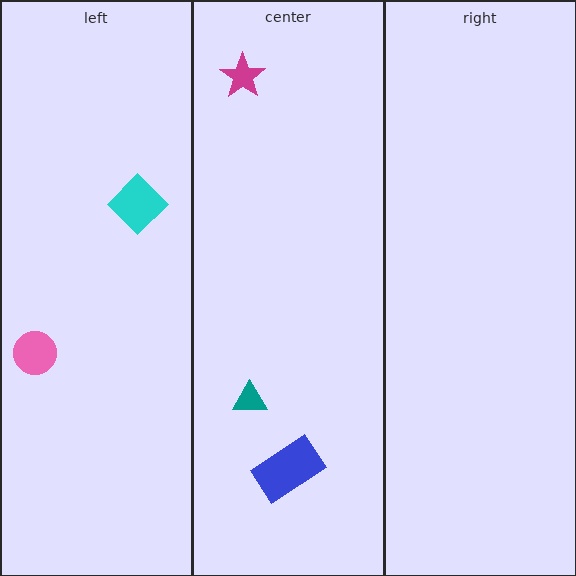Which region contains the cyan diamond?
The left region.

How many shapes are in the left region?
2.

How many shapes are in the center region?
3.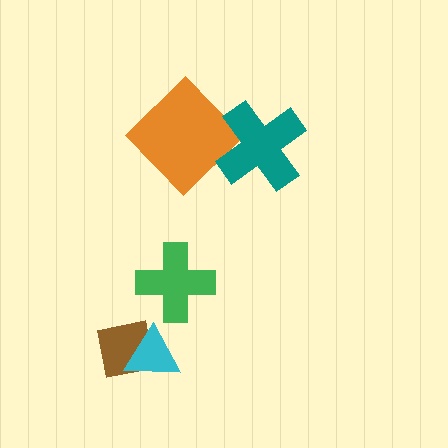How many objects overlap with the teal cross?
1 object overlaps with the teal cross.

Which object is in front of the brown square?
The cyan triangle is in front of the brown square.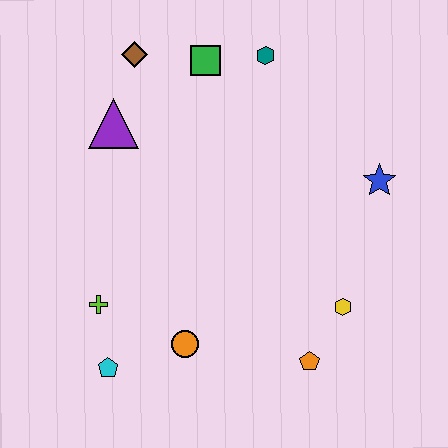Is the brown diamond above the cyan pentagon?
Yes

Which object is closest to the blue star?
The yellow hexagon is closest to the blue star.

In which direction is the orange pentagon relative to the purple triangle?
The orange pentagon is below the purple triangle.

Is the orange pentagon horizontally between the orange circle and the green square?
No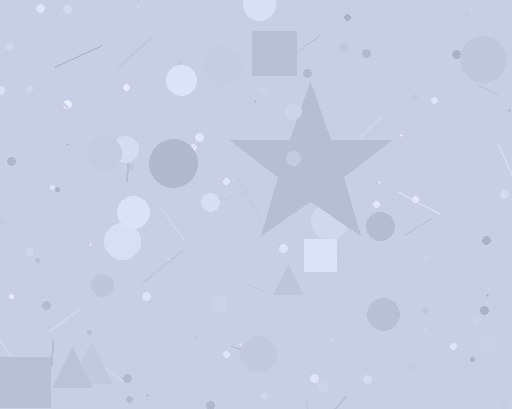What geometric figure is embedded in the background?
A star is embedded in the background.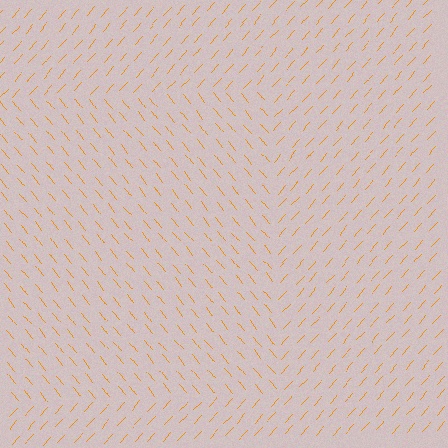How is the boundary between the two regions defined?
The boundary is defined purely by a change in line orientation (approximately 81 degrees difference). All lines are the same color and thickness.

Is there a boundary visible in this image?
Yes, there is a texture boundary formed by a change in line orientation.